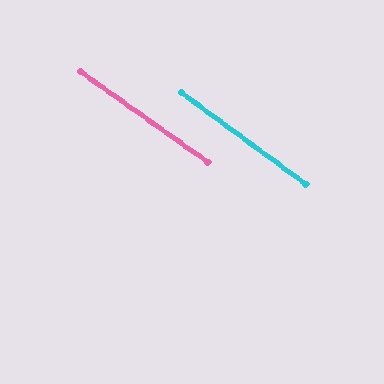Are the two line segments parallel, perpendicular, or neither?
Parallel — their directions differ by only 1.4°.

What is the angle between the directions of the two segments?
Approximately 1 degree.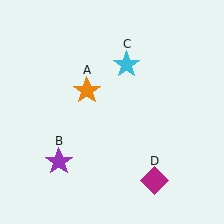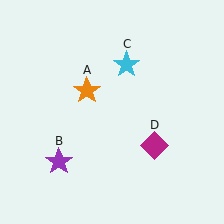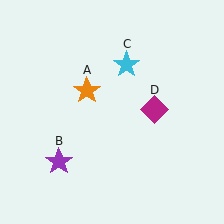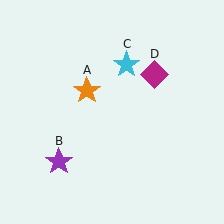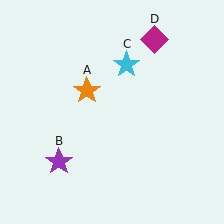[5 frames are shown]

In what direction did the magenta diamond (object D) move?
The magenta diamond (object D) moved up.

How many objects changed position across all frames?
1 object changed position: magenta diamond (object D).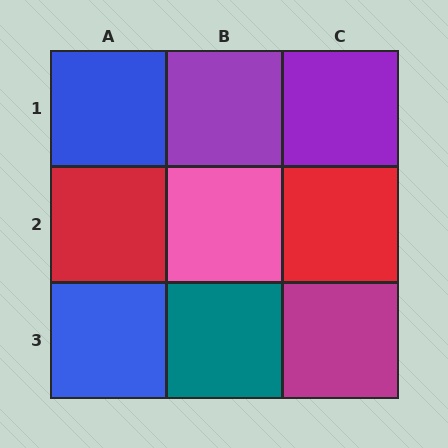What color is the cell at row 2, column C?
Red.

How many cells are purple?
2 cells are purple.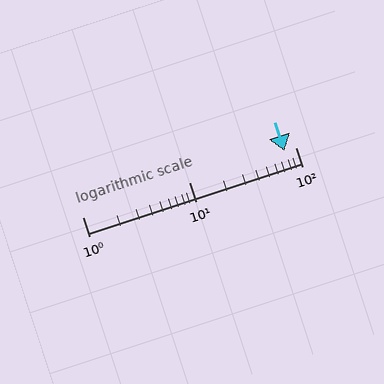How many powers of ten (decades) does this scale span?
The scale spans 2 decades, from 1 to 100.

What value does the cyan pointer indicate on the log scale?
The pointer indicates approximately 79.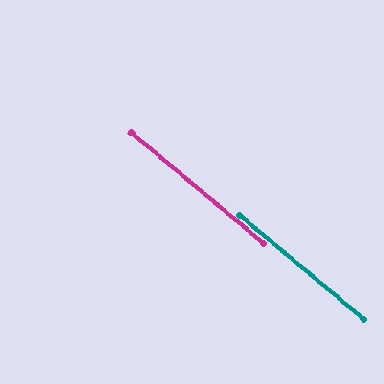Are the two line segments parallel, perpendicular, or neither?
Parallel — their directions differ by only 0.1°.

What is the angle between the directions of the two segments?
Approximately 0 degrees.